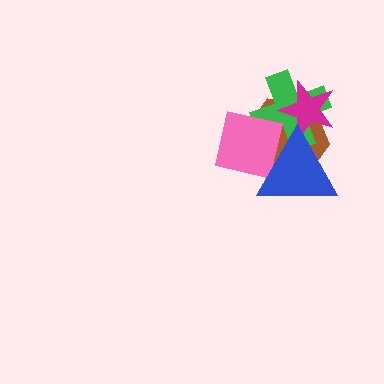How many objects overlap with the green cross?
4 objects overlap with the green cross.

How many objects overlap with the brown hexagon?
4 objects overlap with the brown hexagon.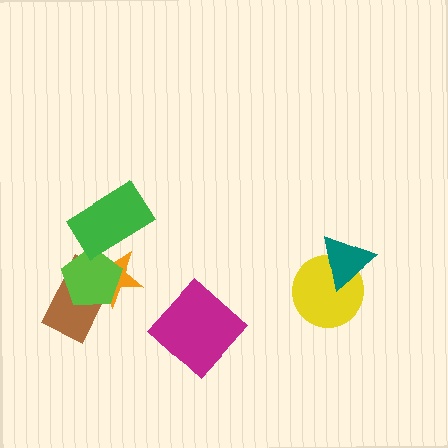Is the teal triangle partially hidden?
No, no other shape covers it.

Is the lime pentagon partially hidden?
Yes, it is partially covered by another shape.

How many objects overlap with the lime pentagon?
3 objects overlap with the lime pentagon.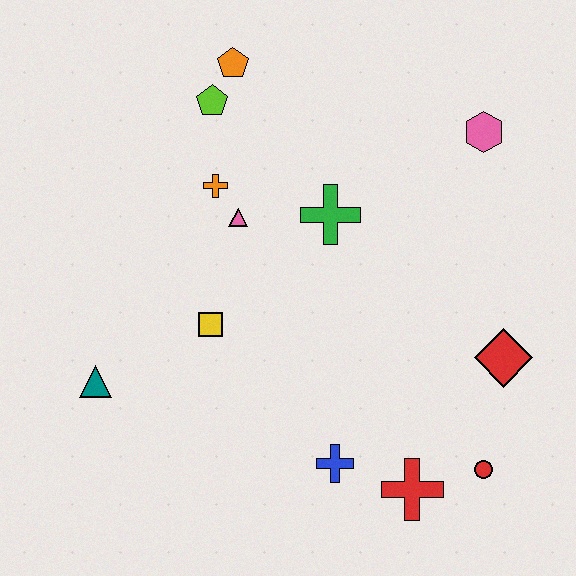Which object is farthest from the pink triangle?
The red circle is farthest from the pink triangle.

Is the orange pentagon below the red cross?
No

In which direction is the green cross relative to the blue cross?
The green cross is above the blue cross.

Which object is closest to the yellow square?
The pink triangle is closest to the yellow square.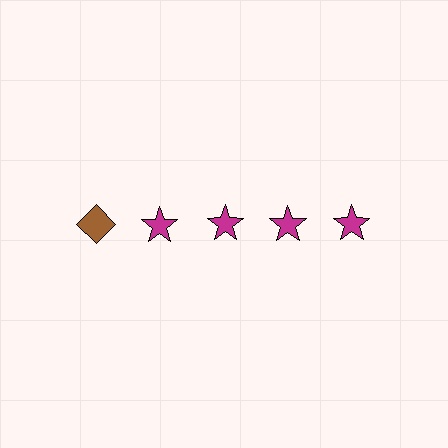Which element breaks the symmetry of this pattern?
The brown diamond in the top row, leftmost column breaks the symmetry. All other shapes are magenta stars.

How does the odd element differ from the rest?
It differs in both color (brown instead of magenta) and shape (diamond instead of star).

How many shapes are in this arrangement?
There are 5 shapes arranged in a grid pattern.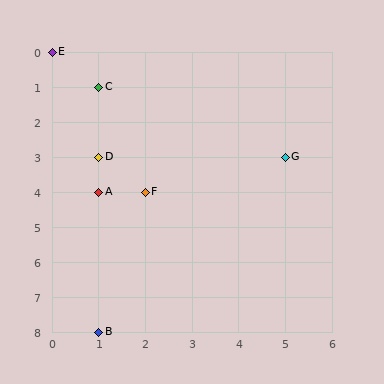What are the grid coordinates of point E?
Point E is at grid coordinates (0, 0).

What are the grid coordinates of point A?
Point A is at grid coordinates (1, 4).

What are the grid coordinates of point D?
Point D is at grid coordinates (1, 3).